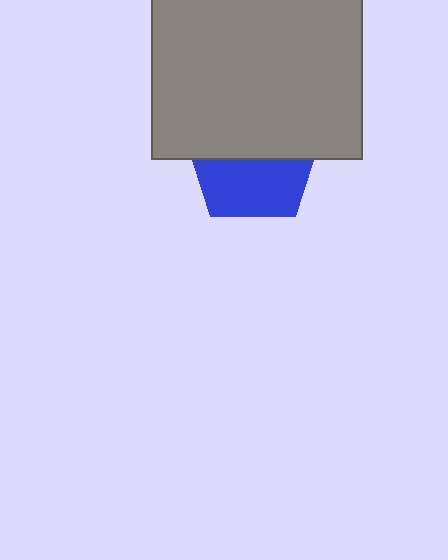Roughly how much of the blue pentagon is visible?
About half of it is visible (roughly 48%).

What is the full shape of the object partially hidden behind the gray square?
The partially hidden object is a blue pentagon.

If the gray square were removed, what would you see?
You would see the complete blue pentagon.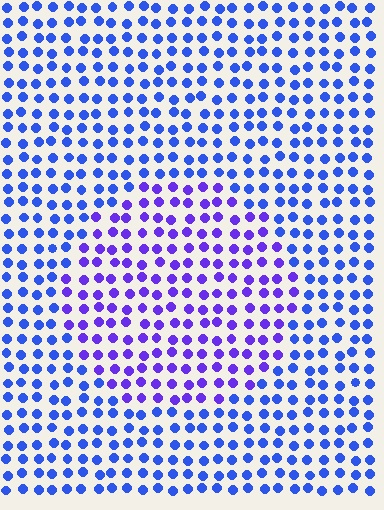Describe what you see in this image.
The image is filled with small blue elements in a uniform arrangement. A circle-shaped region is visible where the elements are tinted to a slightly different hue, forming a subtle color boundary.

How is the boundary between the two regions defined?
The boundary is defined purely by a slight shift in hue (about 32 degrees). Spacing, size, and orientation are identical on both sides.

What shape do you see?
I see a circle.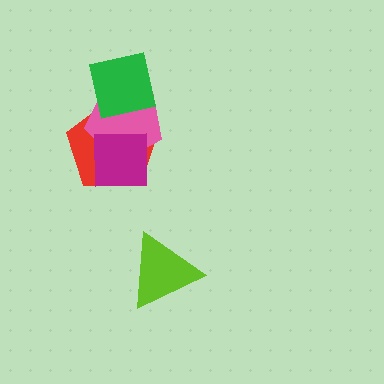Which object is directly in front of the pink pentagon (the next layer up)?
The green square is directly in front of the pink pentagon.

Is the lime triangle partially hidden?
No, no other shape covers it.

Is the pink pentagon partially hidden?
Yes, it is partially covered by another shape.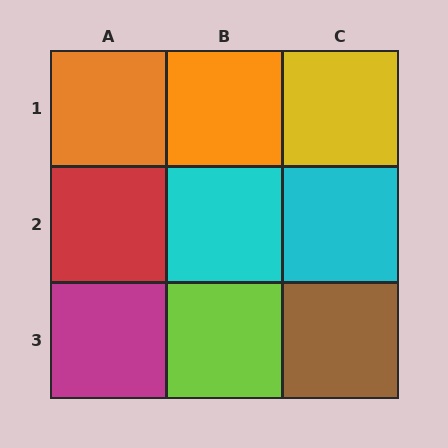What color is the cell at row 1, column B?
Orange.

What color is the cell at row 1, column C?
Yellow.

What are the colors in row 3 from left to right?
Magenta, lime, brown.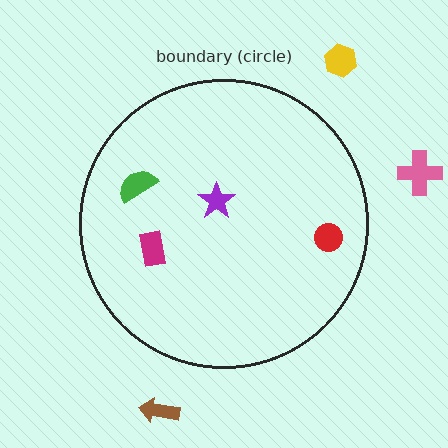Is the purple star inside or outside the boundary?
Inside.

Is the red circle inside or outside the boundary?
Inside.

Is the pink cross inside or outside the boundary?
Outside.